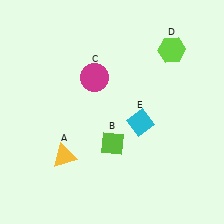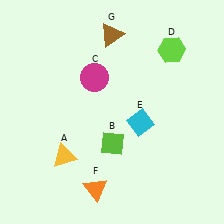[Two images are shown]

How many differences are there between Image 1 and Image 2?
There are 2 differences between the two images.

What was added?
An orange triangle (F), a brown triangle (G) were added in Image 2.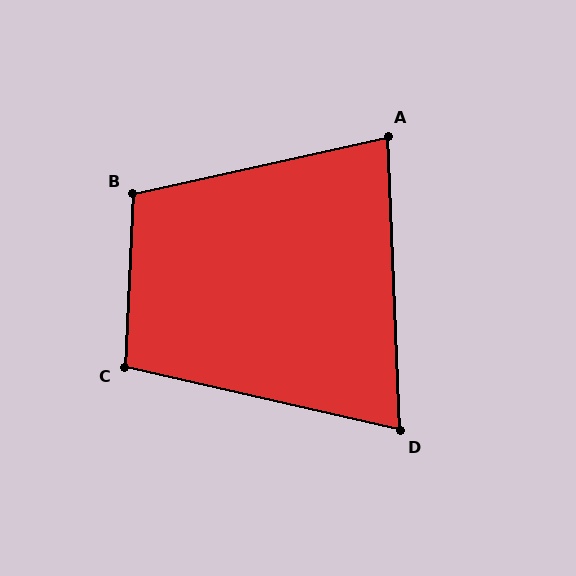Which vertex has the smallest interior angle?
D, at approximately 75 degrees.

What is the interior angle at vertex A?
Approximately 80 degrees (acute).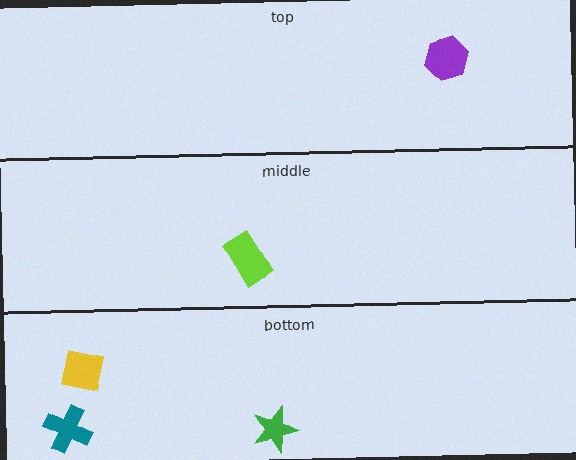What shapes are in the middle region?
The lime rectangle.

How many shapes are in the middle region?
1.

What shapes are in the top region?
The purple hexagon.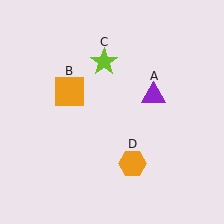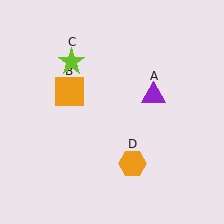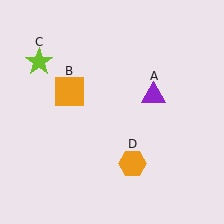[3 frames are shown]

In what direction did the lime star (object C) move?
The lime star (object C) moved left.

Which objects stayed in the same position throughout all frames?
Purple triangle (object A) and orange square (object B) and orange hexagon (object D) remained stationary.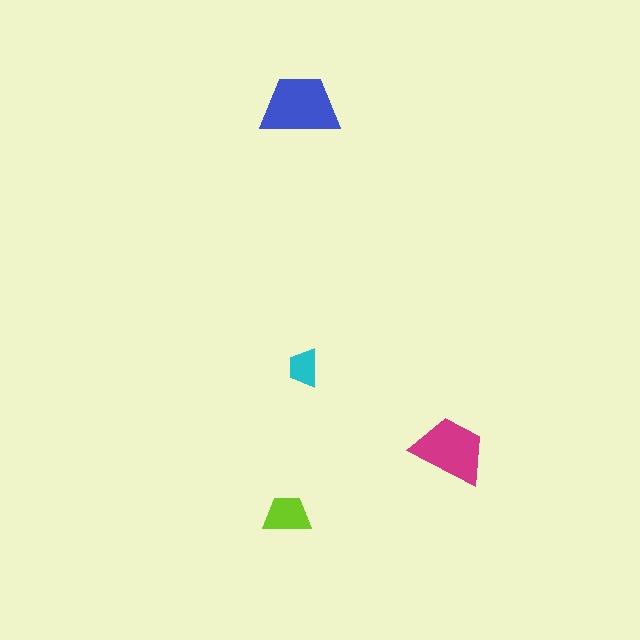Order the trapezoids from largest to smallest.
the blue one, the magenta one, the lime one, the cyan one.